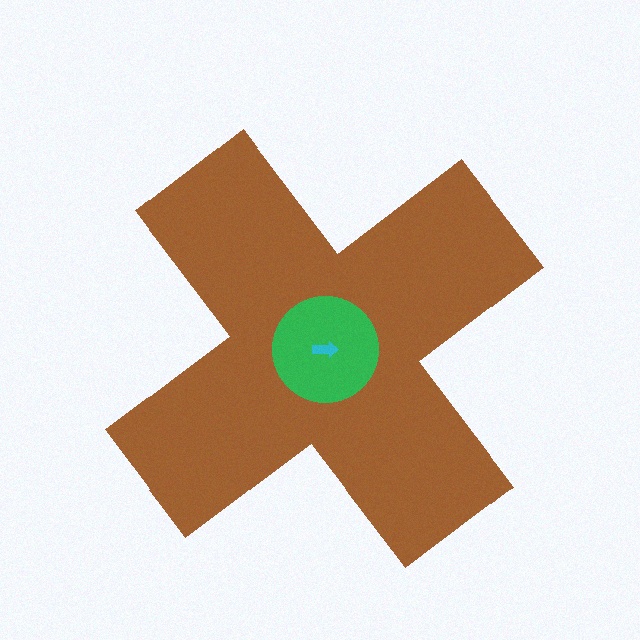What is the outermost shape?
The brown cross.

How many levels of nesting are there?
3.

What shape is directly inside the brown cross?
The green circle.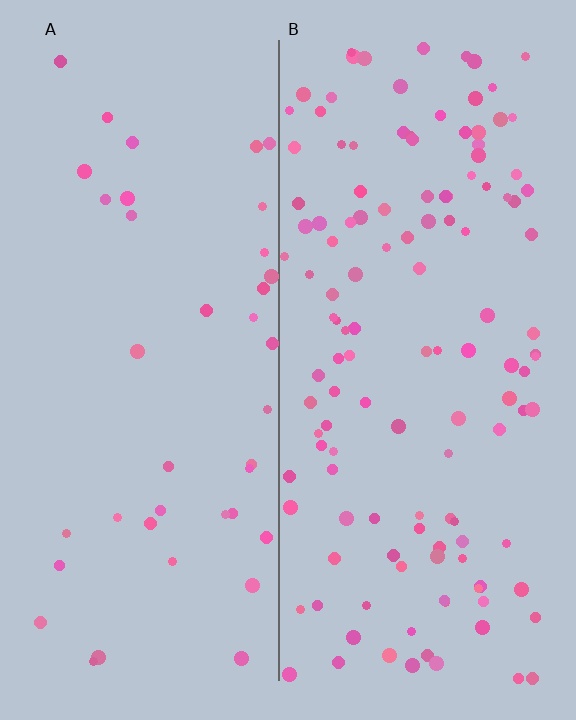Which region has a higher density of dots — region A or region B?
B (the right).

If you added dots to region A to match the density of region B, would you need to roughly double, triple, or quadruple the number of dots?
Approximately triple.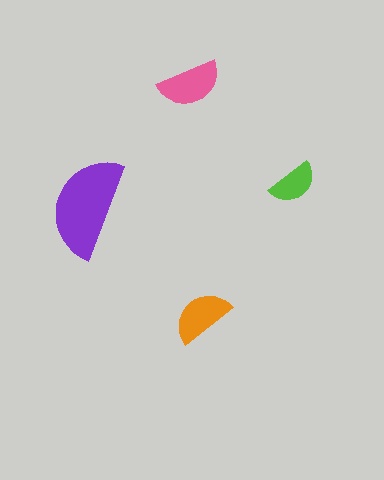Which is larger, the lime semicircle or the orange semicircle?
The orange one.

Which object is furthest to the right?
The lime semicircle is rightmost.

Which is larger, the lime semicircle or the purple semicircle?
The purple one.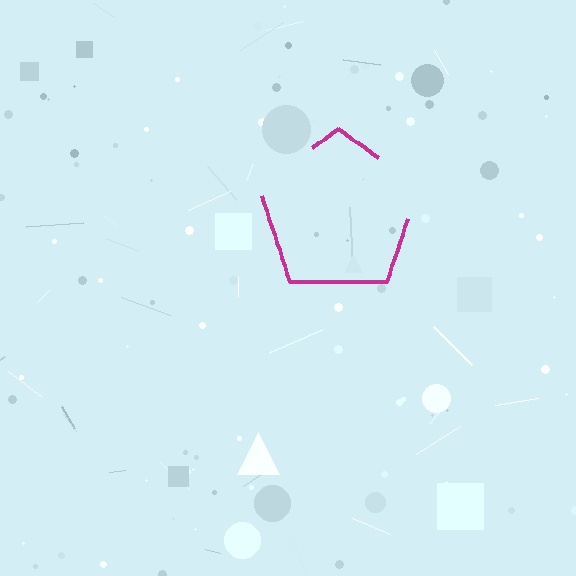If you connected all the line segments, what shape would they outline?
They would outline a pentagon.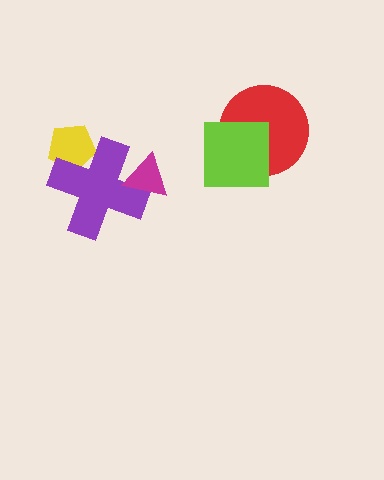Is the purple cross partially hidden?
Yes, it is partially covered by another shape.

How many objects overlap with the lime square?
1 object overlaps with the lime square.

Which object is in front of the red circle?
The lime square is in front of the red circle.